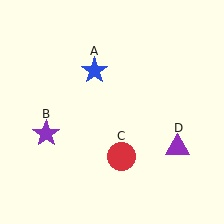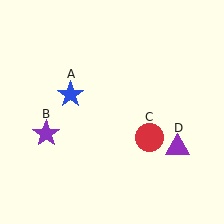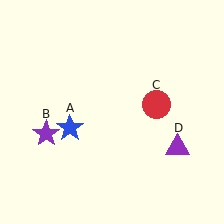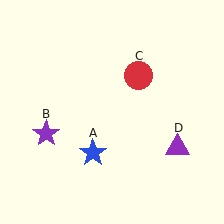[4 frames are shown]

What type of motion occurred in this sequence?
The blue star (object A), red circle (object C) rotated counterclockwise around the center of the scene.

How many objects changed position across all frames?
2 objects changed position: blue star (object A), red circle (object C).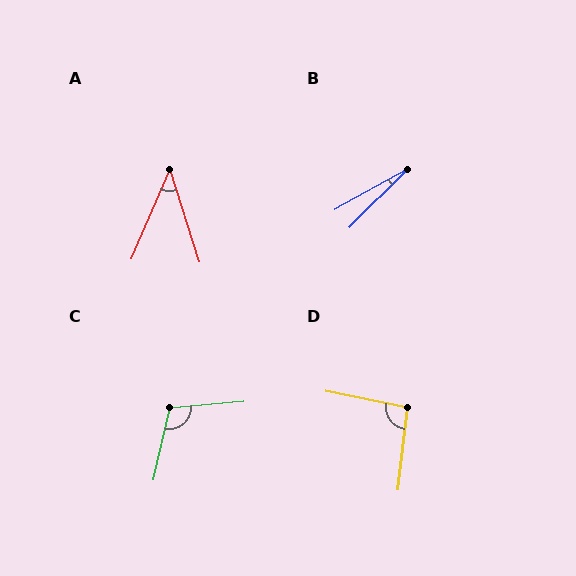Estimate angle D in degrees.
Approximately 95 degrees.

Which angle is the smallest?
B, at approximately 15 degrees.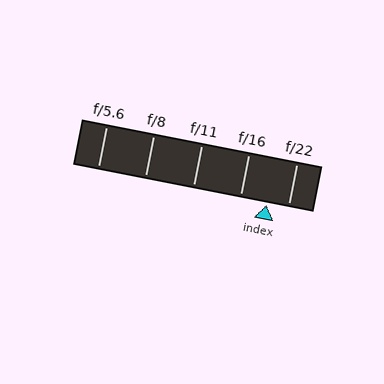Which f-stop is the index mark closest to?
The index mark is closest to f/22.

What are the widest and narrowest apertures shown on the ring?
The widest aperture shown is f/5.6 and the narrowest is f/22.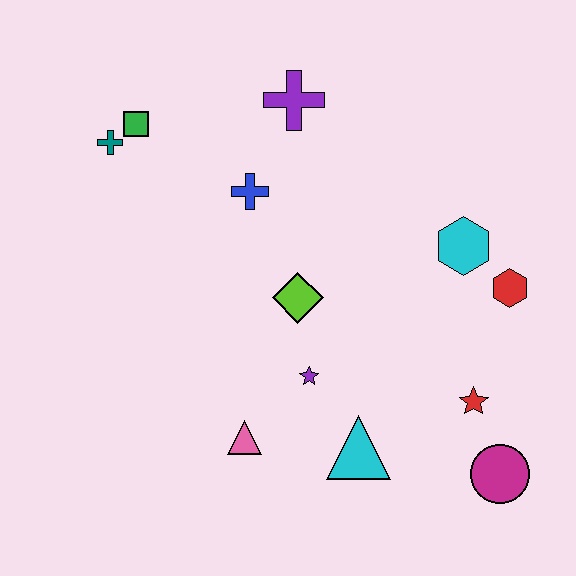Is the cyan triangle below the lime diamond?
Yes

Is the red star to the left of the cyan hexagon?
No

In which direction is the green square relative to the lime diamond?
The green square is above the lime diamond.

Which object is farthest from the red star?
The teal cross is farthest from the red star.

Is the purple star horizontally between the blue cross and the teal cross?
No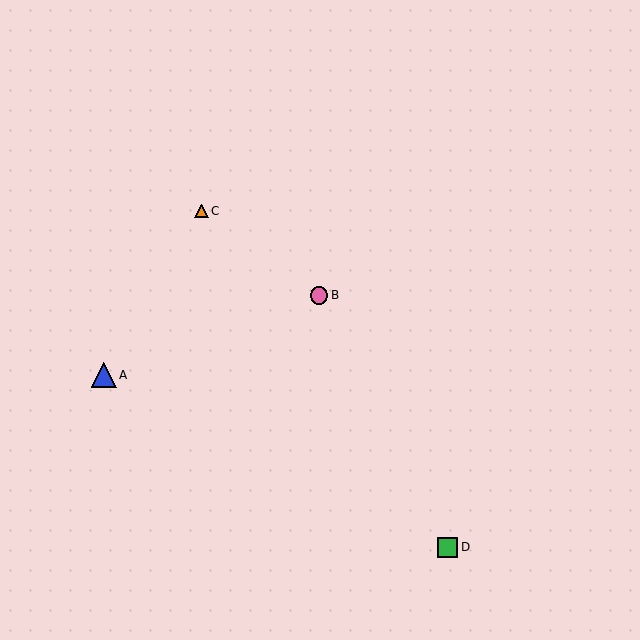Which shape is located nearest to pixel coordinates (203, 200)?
The orange triangle (labeled C) at (201, 211) is nearest to that location.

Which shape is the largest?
The blue triangle (labeled A) is the largest.